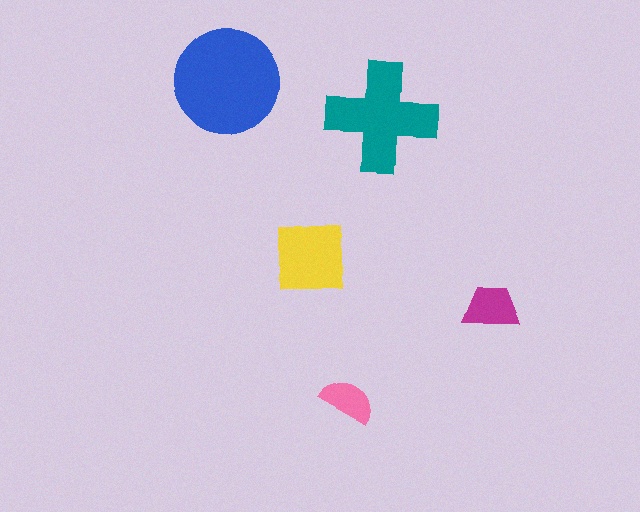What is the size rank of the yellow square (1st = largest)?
3rd.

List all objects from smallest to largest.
The pink semicircle, the magenta trapezoid, the yellow square, the teal cross, the blue circle.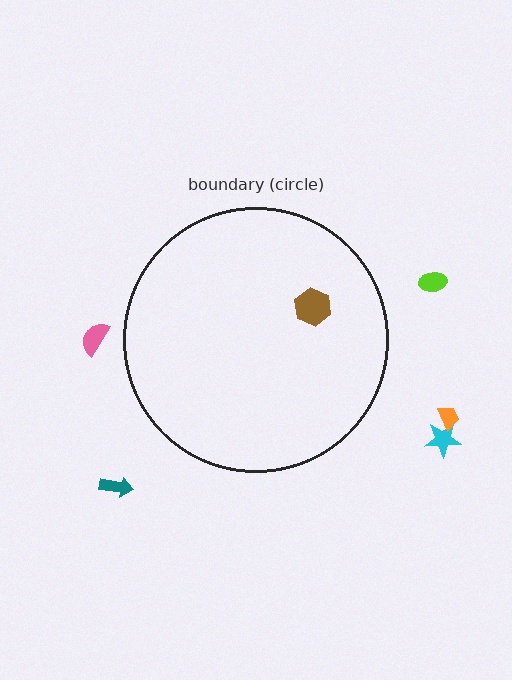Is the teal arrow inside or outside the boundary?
Outside.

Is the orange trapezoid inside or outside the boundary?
Outside.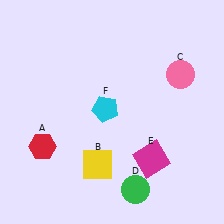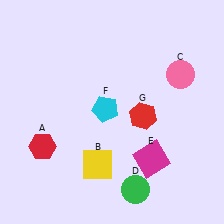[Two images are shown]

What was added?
A red hexagon (G) was added in Image 2.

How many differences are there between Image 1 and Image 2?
There is 1 difference between the two images.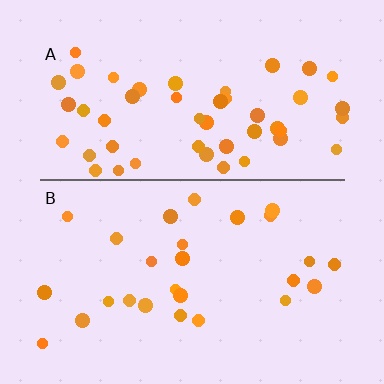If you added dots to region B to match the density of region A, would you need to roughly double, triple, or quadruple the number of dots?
Approximately double.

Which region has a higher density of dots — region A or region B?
A (the top).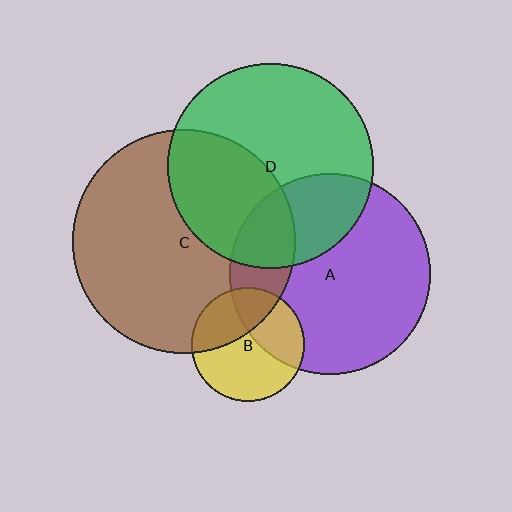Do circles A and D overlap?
Yes.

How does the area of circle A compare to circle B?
Approximately 3.1 times.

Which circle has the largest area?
Circle C (brown).